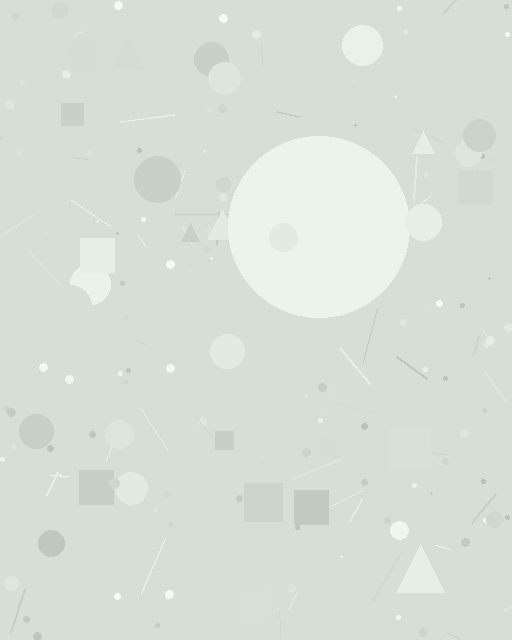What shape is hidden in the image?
A circle is hidden in the image.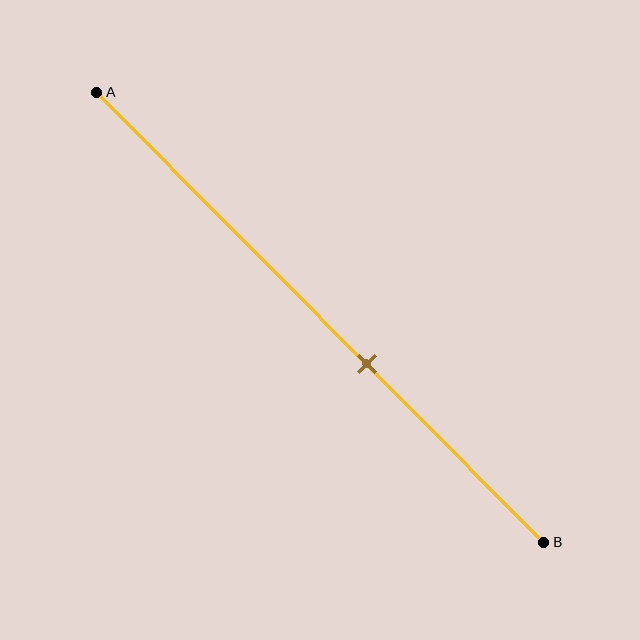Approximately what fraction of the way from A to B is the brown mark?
The brown mark is approximately 60% of the way from A to B.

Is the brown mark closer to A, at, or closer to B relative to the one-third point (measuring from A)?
The brown mark is closer to point B than the one-third point of segment AB.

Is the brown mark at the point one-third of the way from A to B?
No, the mark is at about 60% from A, not at the 33% one-third point.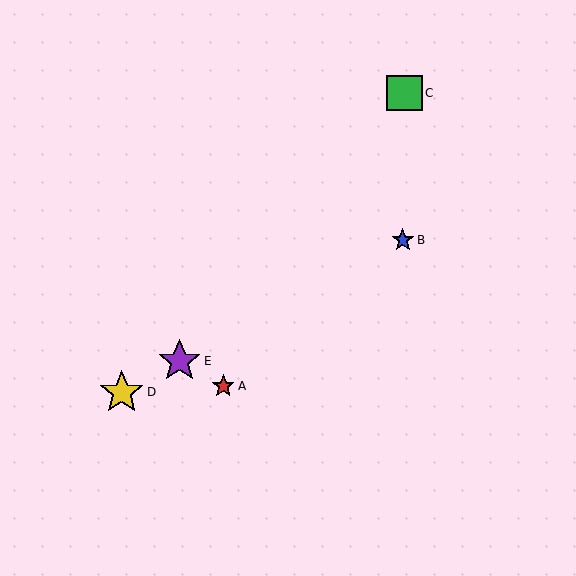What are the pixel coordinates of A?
Object A is at (223, 386).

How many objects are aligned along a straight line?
3 objects (B, D, E) are aligned along a straight line.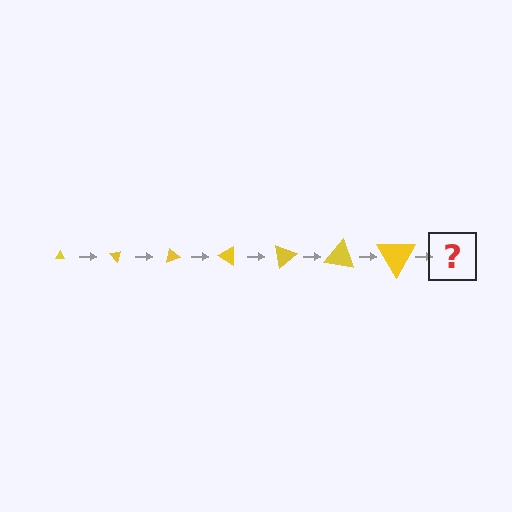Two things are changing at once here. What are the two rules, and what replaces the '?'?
The two rules are that the triangle grows larger each step and it rotates 50 degrees each step. The '?' should be a triangle, larger than the previous one and rotated 350 degrees from the start.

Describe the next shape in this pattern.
It should be a triangle, larger than the previous one and rotated 350 degrees from the start.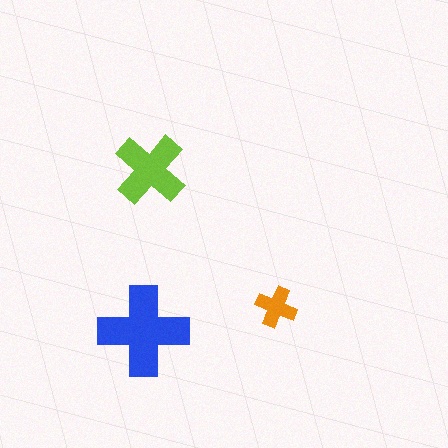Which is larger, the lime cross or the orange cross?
The lime one.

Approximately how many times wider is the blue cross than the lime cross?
About 1.5 times wider.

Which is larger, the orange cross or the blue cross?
The blue one.